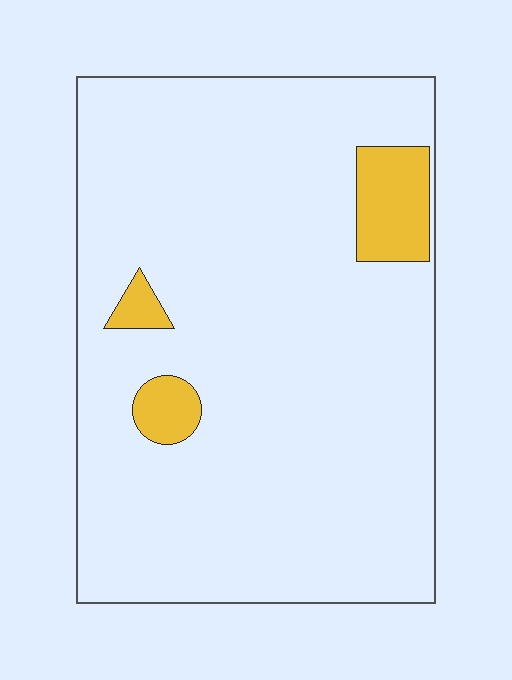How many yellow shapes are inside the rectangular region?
3.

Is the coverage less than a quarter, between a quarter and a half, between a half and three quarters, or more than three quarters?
Less than a quarter.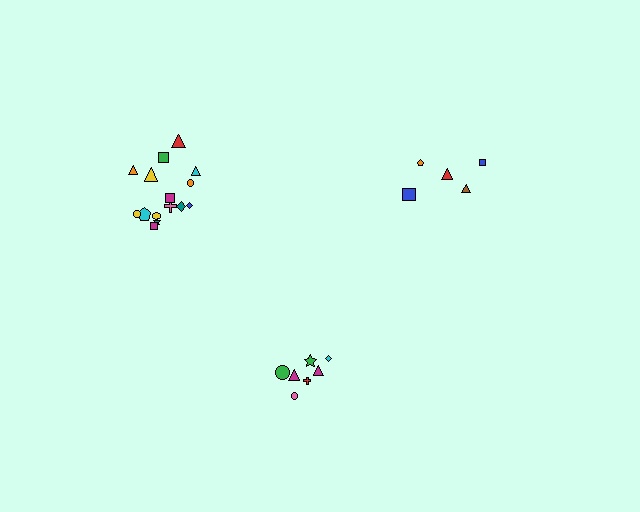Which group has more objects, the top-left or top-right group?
The top-left group.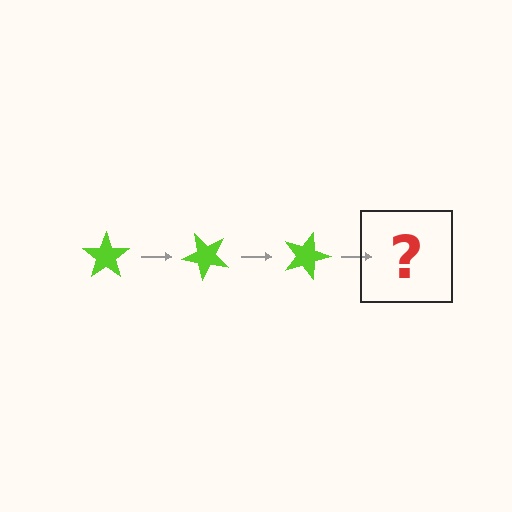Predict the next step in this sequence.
The next step is a lime star rotated 135 degrees.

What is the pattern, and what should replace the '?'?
The pattern is that the star rotates 45 degrees each step. The '?' should be a lime star rotated 135 degrees.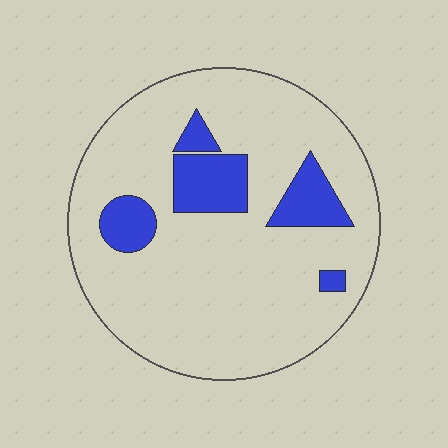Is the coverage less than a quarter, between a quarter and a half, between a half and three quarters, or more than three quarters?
Less than a quarter.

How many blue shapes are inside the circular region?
5.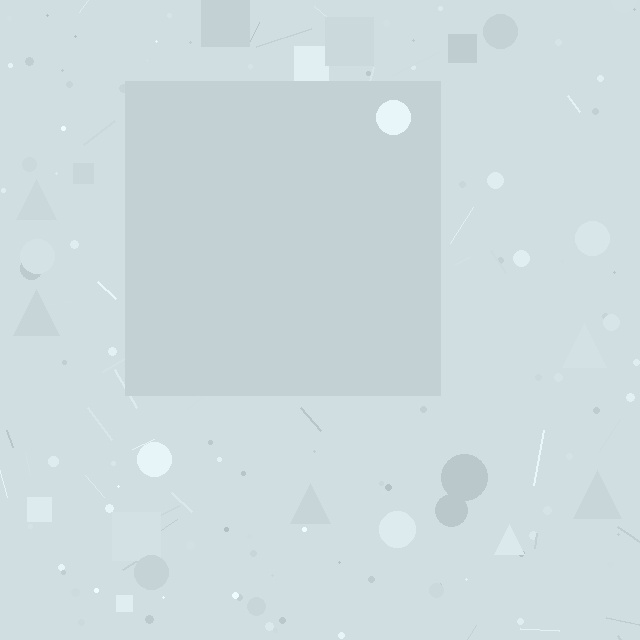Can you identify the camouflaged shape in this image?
The camouflaged shape is a square.